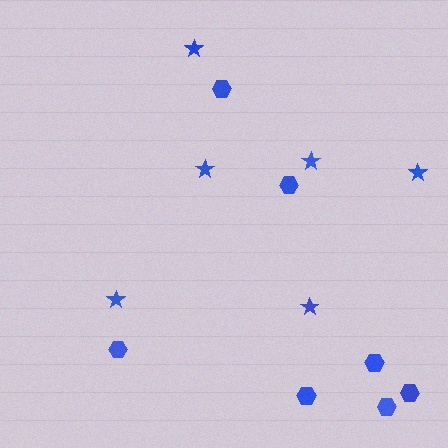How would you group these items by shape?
There are 2 groups: one group of hexagons (7) and one group of stars (6).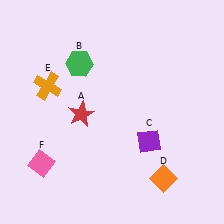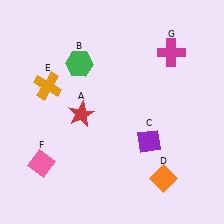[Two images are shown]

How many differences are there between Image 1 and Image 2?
There is 1 difference between the two images.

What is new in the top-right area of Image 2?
A magenta cross (G) was added in the top-right area of Image 2.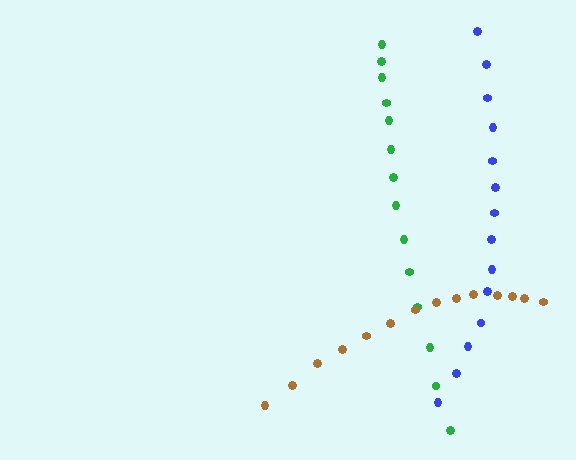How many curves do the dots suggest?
There are 3 distinct paths.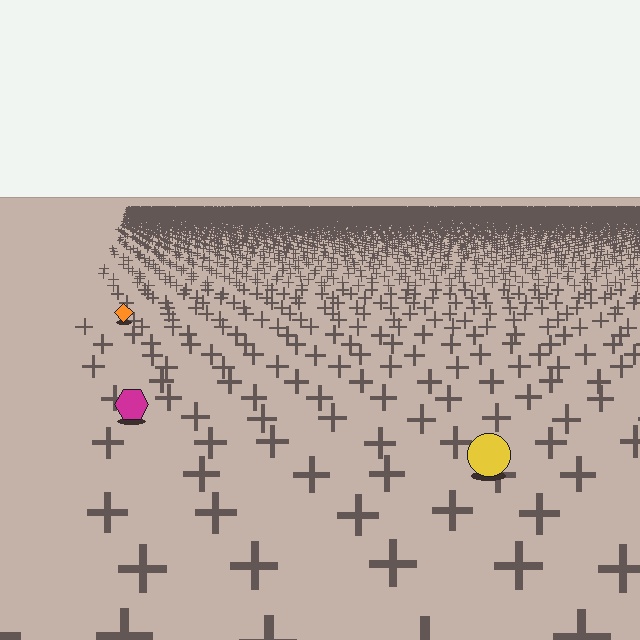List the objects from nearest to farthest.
From nearest to farthest: the yellow circle, the magenta hexagon, the orange diamond.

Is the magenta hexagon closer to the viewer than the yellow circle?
No. The yellow circle is closer — you can tell from the texture gradient: the ground texture is coarser near it.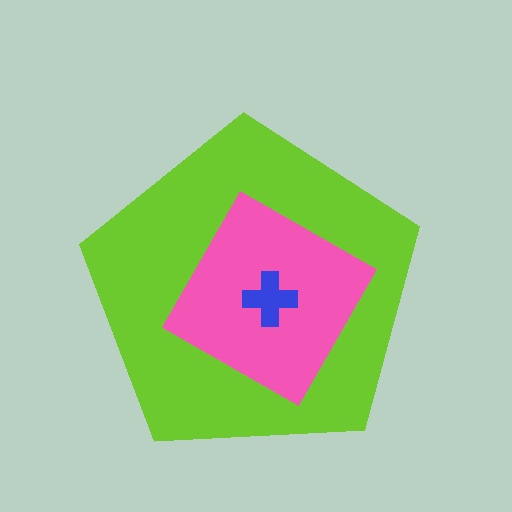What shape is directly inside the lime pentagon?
The pink diamond.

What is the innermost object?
The blue cross.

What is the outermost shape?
The lime pentagon.